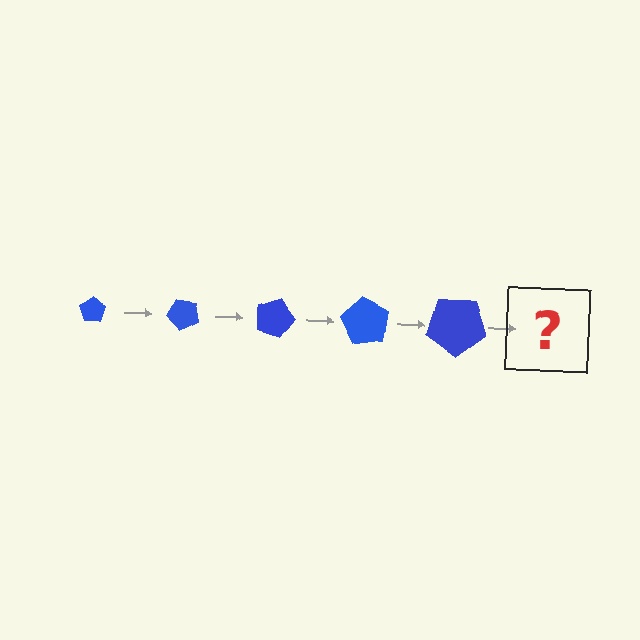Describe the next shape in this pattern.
It should be a pentagon, larger than the previous one and rotated 225 degrees from the start.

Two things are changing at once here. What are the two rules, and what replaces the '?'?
The two rules are that the pentagon grows larger each step and it rotates 45 degrees each step. The '?' should be a pentagon, larger than the previous one and rotated 225 degrees from the start.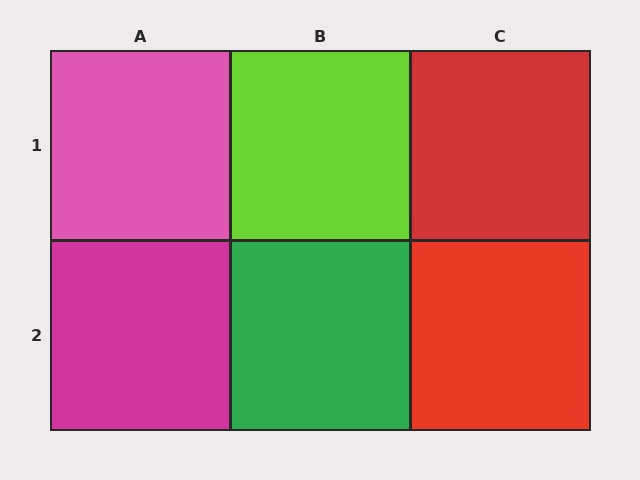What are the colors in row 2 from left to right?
Magenta, green, red.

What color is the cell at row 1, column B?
Lime.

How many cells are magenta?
1 cell is magenta.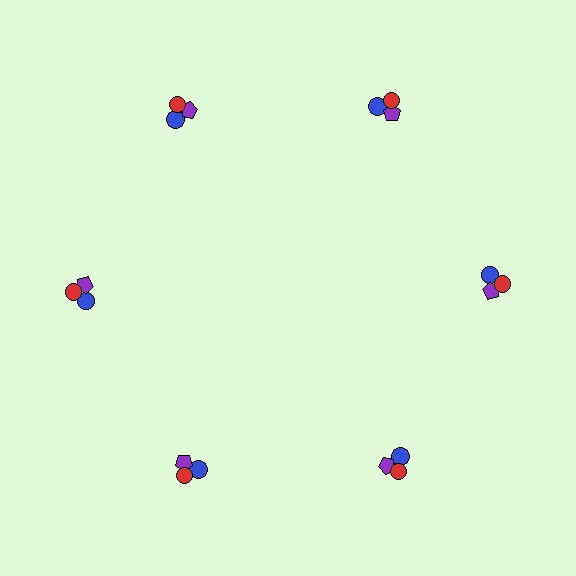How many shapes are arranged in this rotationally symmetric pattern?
There are 18 shapes, arranged in 6 groups of 3.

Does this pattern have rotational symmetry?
Yes, this pattern has 6-fold rotational symmetry. It looks the same after rotating 60 degrees around the center.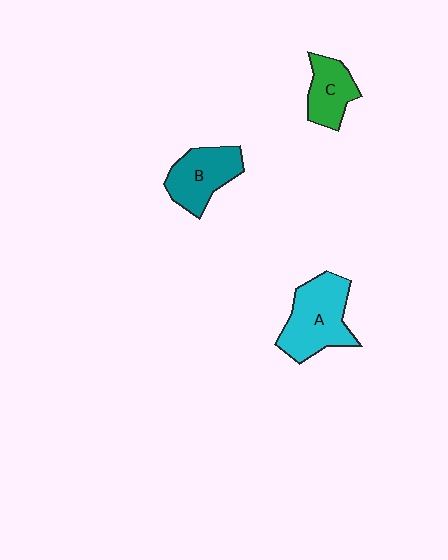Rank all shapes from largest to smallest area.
From largest to smallest: A (cyan), B (teal), C (green).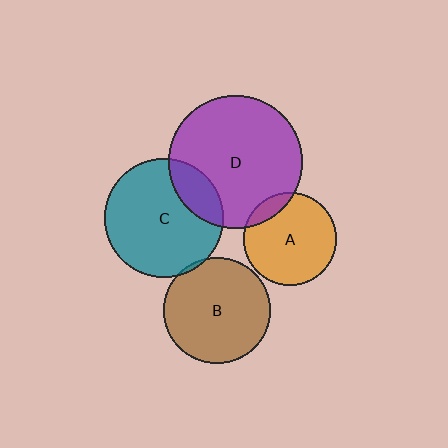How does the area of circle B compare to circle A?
Approximately 1.3 times.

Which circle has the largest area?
Circle D (purple).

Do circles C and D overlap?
Yes.